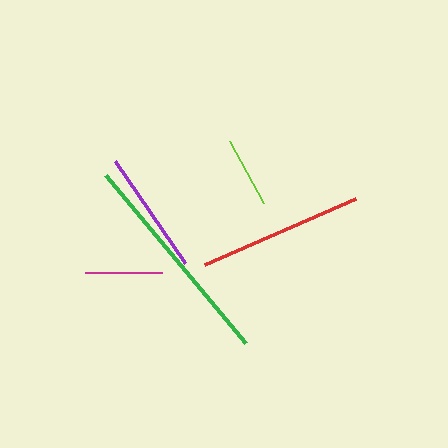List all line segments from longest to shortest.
From longest to shortest: green, red, purple, magenta, lime.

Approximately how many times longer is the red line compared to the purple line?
The red line is approximately 1.3 times the length of the purple line.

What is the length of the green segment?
The green segment is approximately 219 pixels long.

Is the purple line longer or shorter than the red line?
The red line is longer than the purple line.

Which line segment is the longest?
The green line is the longest at approximately 219 pixels.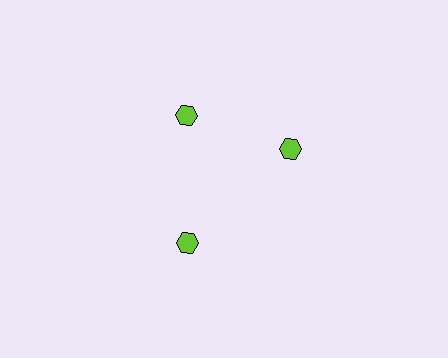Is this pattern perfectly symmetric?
No. The 3 lime hexagons are arranged in a ring, but one element near the 3 o'clock position is rotated out of alignment along the ring, breaking the 3-fold rotational symmetry.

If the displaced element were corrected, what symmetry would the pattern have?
It would have 3-fold rotational symmetry — the pattern would map onto itself every 120 degrees.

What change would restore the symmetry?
The symmetry would be restored by rotating it back into even spacing with its neighbors so that all 3 hexagons sit at equal angles and equal distance from the center.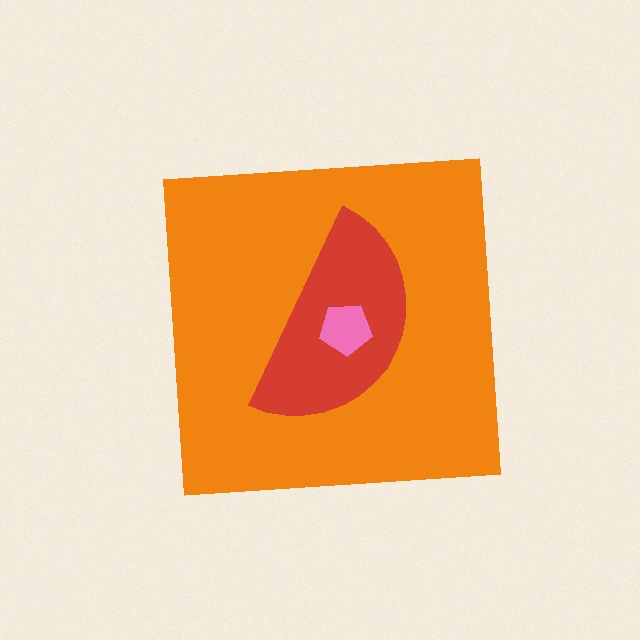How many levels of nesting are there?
3.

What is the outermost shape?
The orange square.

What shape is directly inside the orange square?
The red semicircle.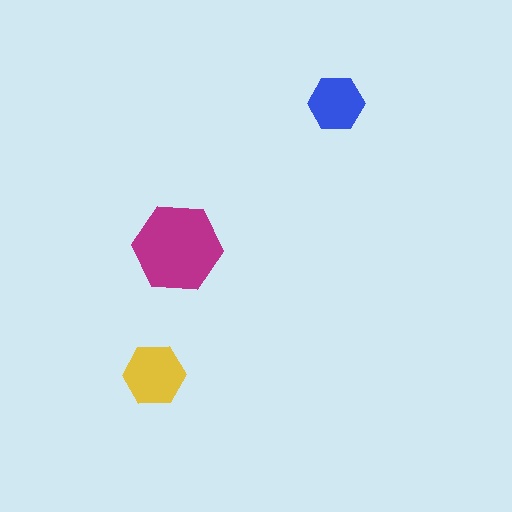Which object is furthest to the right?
The blue hexagon is rightmost.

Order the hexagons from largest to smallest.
the magenta one, the yellow one, the blue one.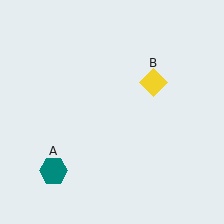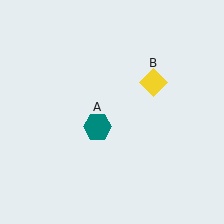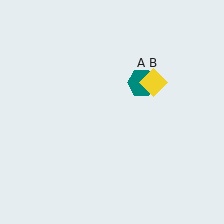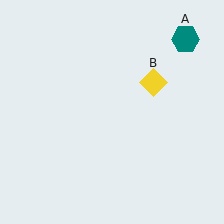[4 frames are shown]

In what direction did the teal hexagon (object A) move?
The teal hexagon (object A) moved up and to the right.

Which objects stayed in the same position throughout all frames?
Yellow diamond (object B) remained stationary.